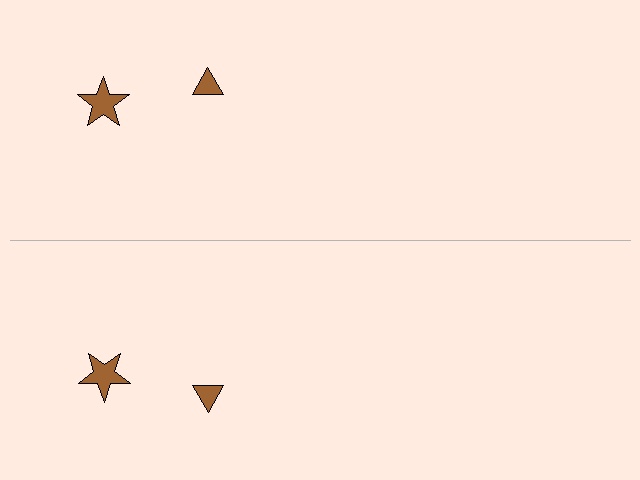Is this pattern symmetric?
Yes, this pattern has bilateral (reflection) symmetry.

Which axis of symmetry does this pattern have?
The pattern has a horizontal axis of symmetry running through the center of the image.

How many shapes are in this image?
There are 4 shapes in this image.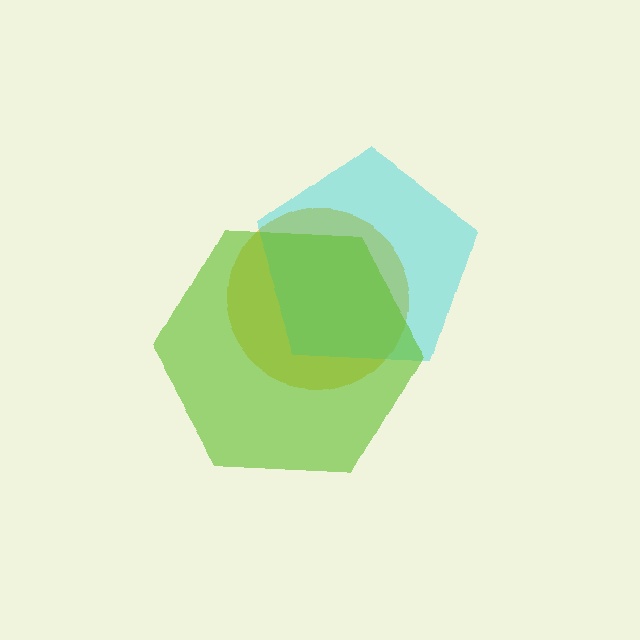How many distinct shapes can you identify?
There are 3 distinct shapes: a yellow circle, a cyan pentagon, a lime hexagon.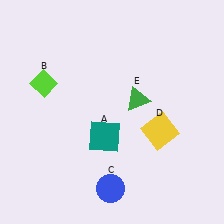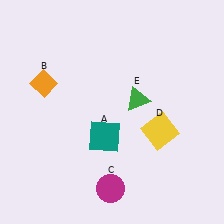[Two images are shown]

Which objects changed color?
B changed from lime to orange. C changed from blue to magenta.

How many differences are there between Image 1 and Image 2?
There are 2 differences between the two images.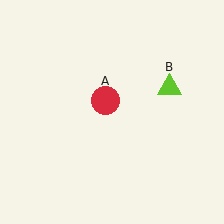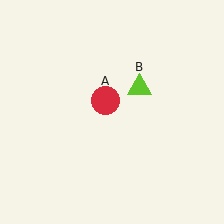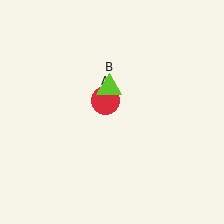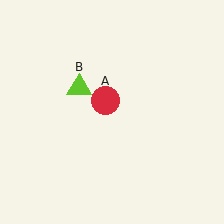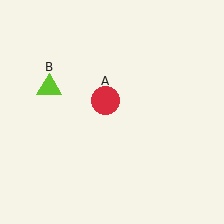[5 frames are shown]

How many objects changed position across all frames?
1 object changed position: lime triangle (object B).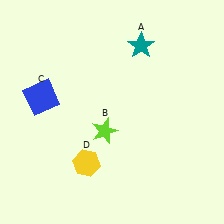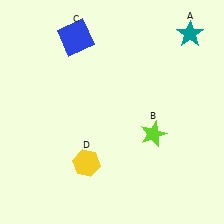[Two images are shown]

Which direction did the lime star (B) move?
The lime star (B) moved right.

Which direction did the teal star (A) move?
The teal star (A) moved right.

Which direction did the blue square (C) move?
The blue square (C) moved up.